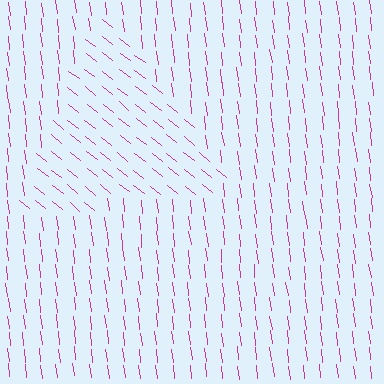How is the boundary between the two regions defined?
The boundary is defined purely by a change in line orientation (approximately 45 degrees difference). All lines are the same color and thickness.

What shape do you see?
I see a triangle.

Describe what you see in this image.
The image is filled with small magenta line segments. A triangle region in the image has lines oriented differently from the surrounding lines, creating a visible texture boundary.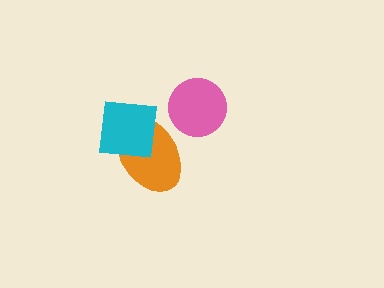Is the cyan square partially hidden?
No, no other shape covers it.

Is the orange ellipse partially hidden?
Yes, it is partially covered by another shape.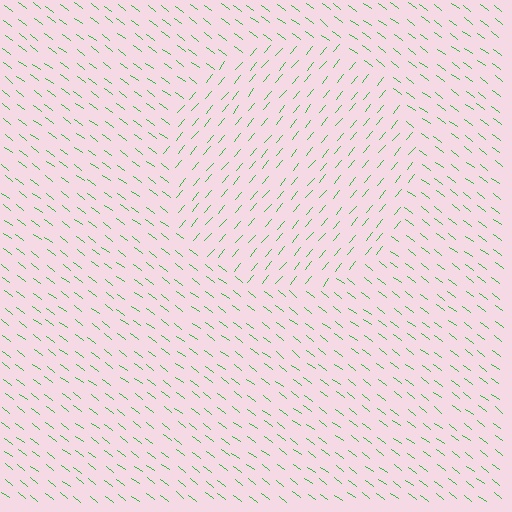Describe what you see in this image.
The image is filled with small green line segments. A circle region in the image has lines oriented differently from the surrounding lines, creating a visible texture boundary.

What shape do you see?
I see a circle.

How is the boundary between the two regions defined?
The boundary is defined purely by a change in line orientation (approximately 87 degrees difference). All lines are the same color and thickness.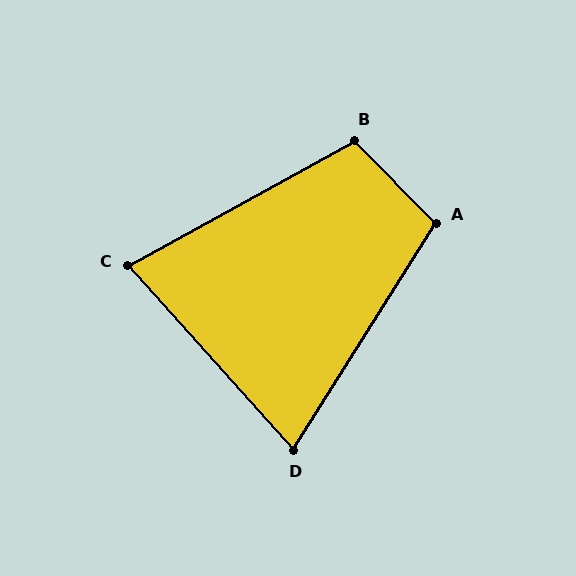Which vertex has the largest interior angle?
B, at approximately 106 degrees.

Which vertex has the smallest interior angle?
D, at approximately 74 degrees.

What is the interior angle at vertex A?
Approximately 103 degrees (obtuse).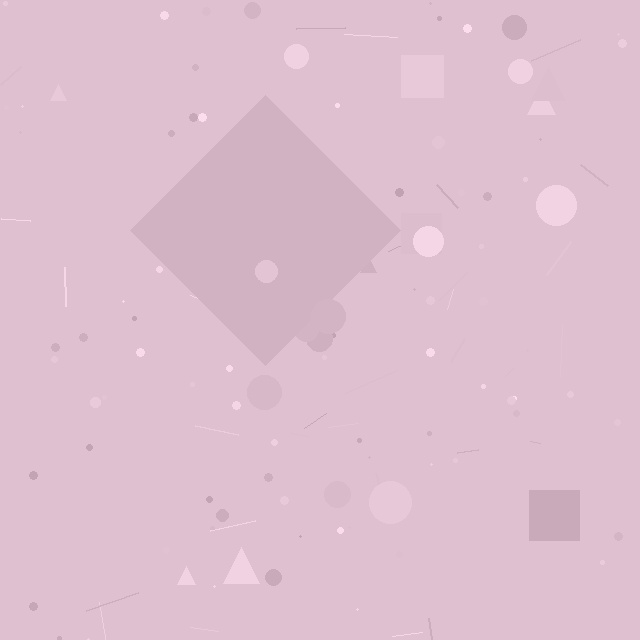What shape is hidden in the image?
A diamond is hidden in the image.